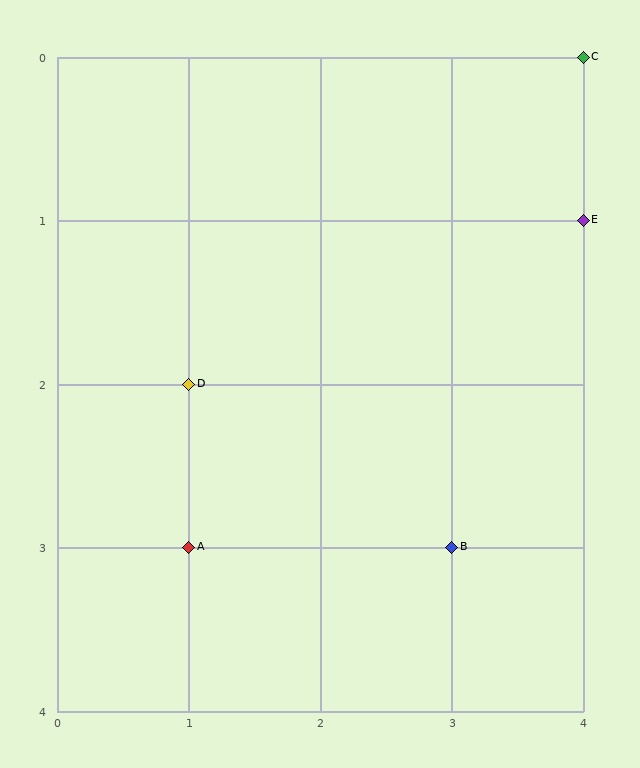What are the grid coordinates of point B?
Point B is at grid coordinates (3, 3).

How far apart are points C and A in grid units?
Points C and A are 3 columns and 3 rows apart (about 4.2 grid units diagonally).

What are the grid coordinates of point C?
Point C is at grid coordinates (4, 0).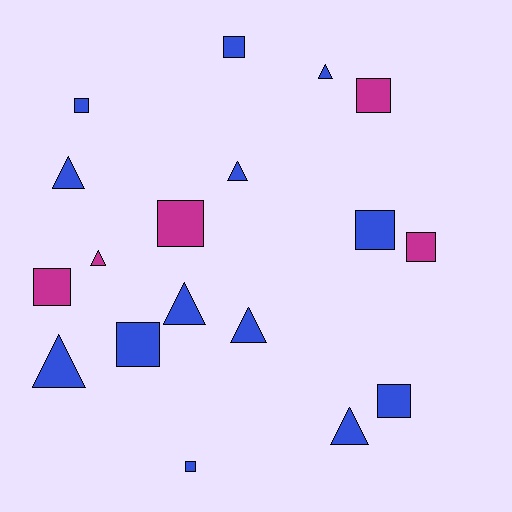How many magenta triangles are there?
There is 1 magenta triangle.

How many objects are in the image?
There are 18 objects.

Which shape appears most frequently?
Square, with 10 objects.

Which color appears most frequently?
Blue, with 13 objects.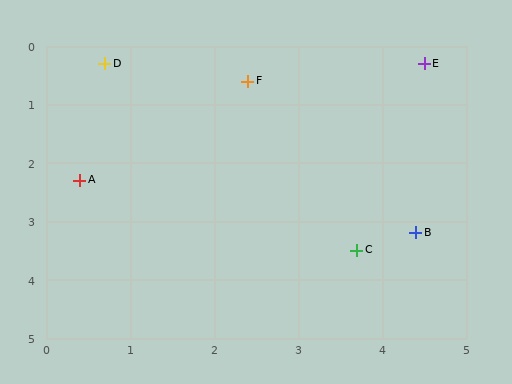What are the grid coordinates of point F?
Point F is at approximately (2.4, 0.6).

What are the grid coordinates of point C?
Point C is at approximately (3.7, 3.5).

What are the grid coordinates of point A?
Point A is at approximately (0.4, 2.3).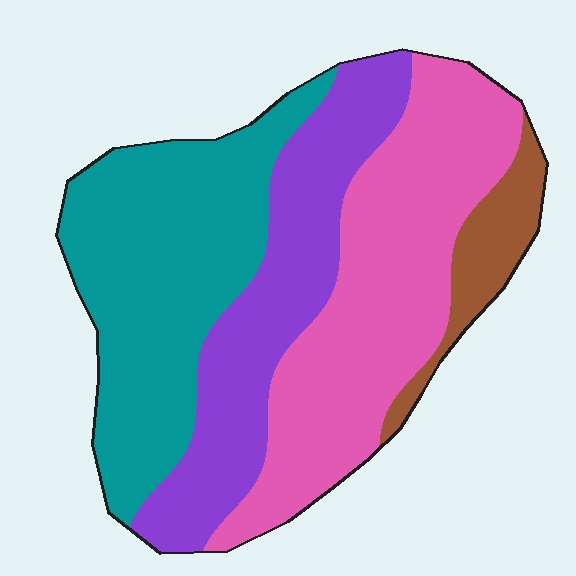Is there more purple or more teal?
Teal.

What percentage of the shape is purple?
Purple takes up about one quarter (1/4) of the shape.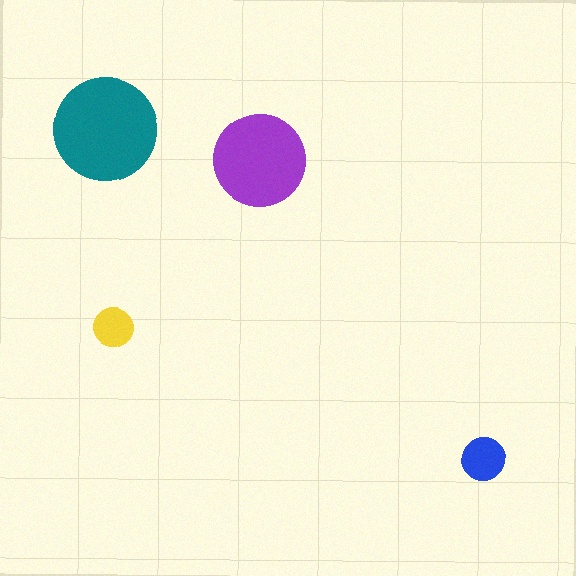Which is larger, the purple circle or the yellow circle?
The purple one.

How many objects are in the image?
There are 4 objects in the image.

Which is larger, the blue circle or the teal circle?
The teal one.